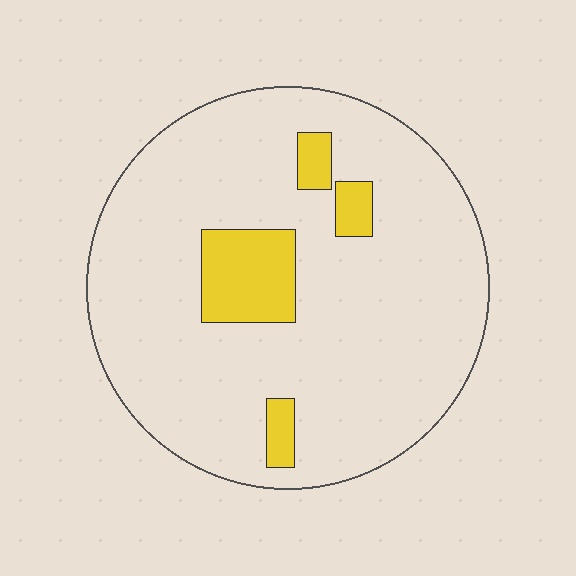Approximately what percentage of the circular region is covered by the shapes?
Approximately 10%.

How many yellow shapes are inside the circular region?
4.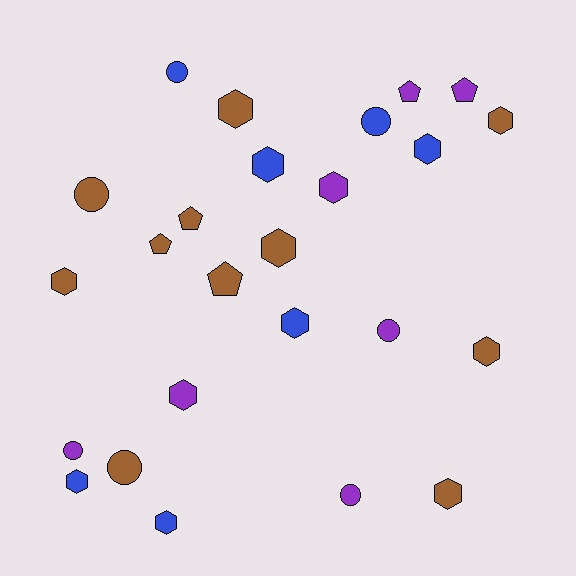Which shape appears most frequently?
Hexagon, with 13 objects.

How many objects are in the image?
There are 25 objects.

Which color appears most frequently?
Brown, with 11 objects.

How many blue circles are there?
There are 2 blue circles.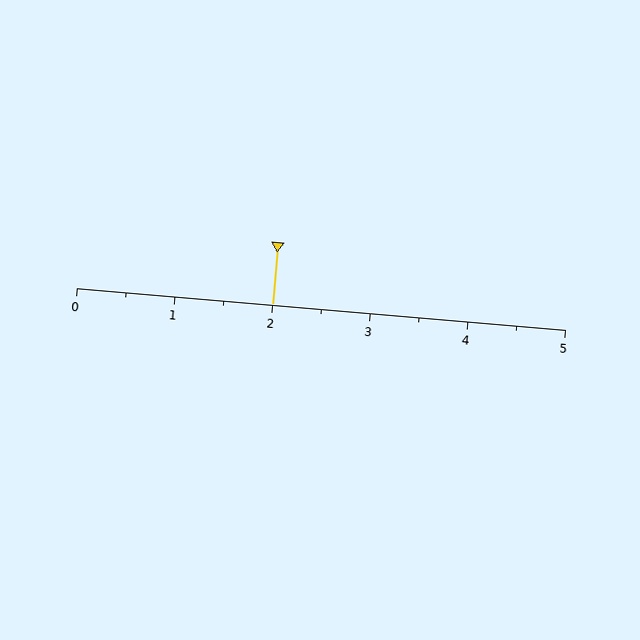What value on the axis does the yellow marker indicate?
The marker indicates approximately 2.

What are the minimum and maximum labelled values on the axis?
The axis runs from 0 to 5.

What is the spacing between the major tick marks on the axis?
The major ticks are spaced 1 apart.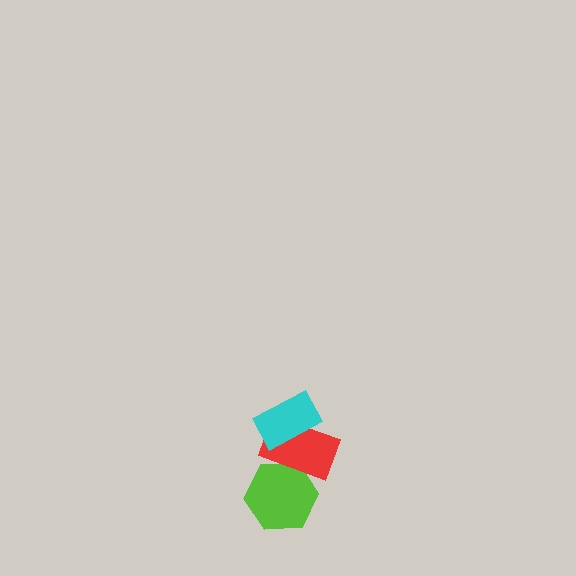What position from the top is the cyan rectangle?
The cyan rectangle is 1st from the top.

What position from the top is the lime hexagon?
The lime hexagon is 3rd from the top.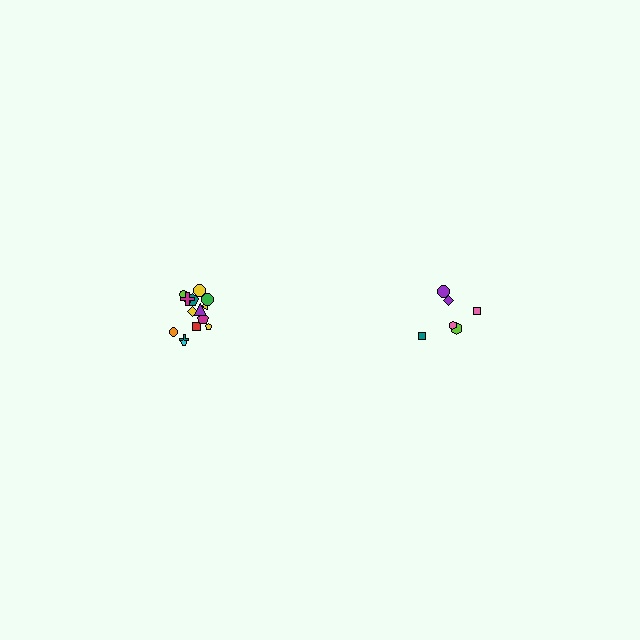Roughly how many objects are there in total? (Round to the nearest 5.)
Roughly 20 objects in total.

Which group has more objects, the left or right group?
The left group.